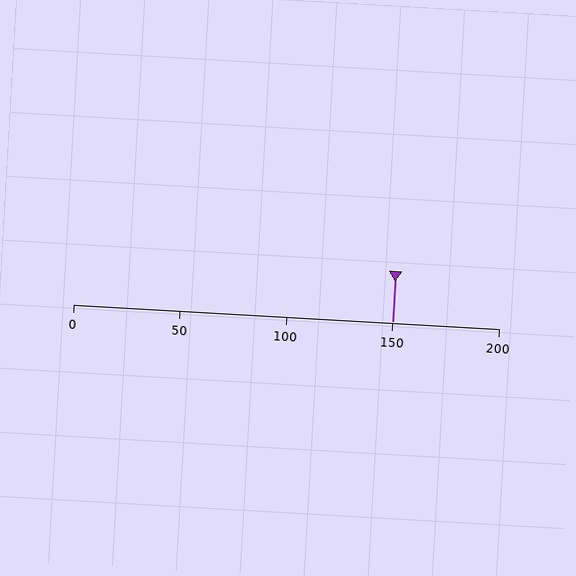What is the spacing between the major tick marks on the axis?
The major ticks are spaced 50 apart.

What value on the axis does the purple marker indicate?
The marker indicates approximately 150.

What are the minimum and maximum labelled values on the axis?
The axis runs from 0 to 200.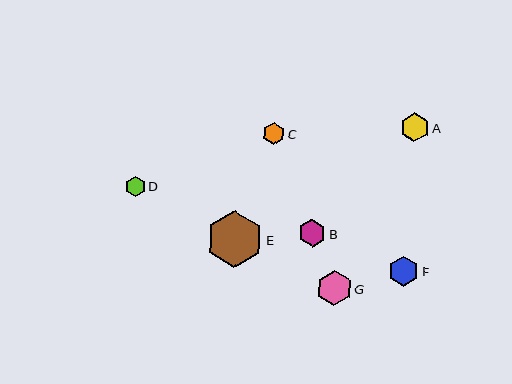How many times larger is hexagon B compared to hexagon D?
Hexagon B is approximately 1.3 times the size of hexagon D.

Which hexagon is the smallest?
Hexagon D is the smallest with a size of approximately 20 pixels.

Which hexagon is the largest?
Hexagon E is the largest with a size of approximately 57 pixels.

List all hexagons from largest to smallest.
From largest to smallest: E, G, F, A, B, C, D.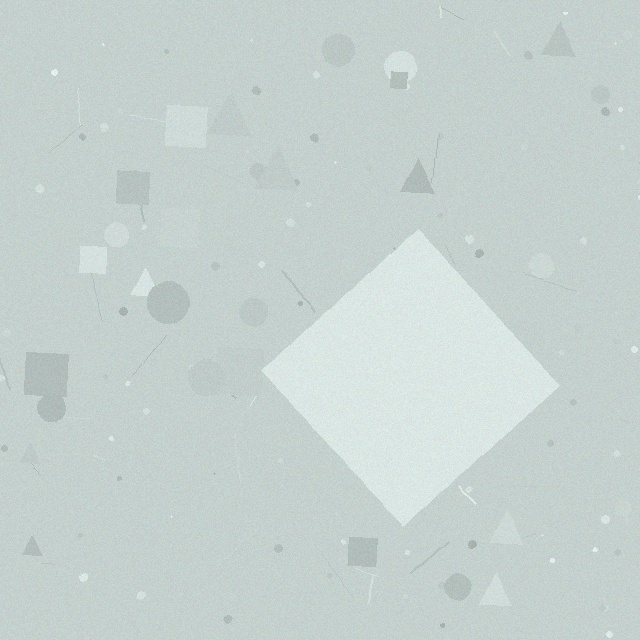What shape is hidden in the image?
A diamond is hidden in the image.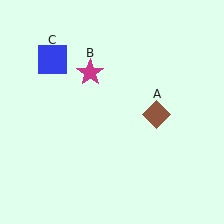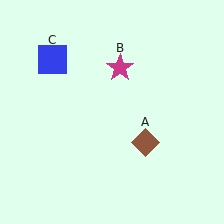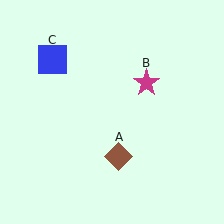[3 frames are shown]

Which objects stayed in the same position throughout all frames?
Blue square (object C) remained stationary.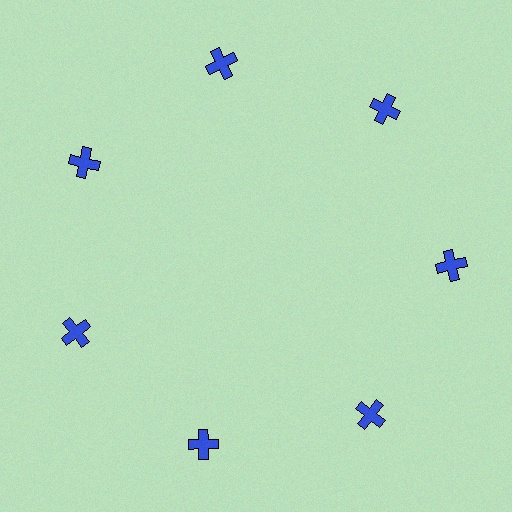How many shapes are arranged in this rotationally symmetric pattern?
There are 7 shapes, arranged in 7 groups of 1.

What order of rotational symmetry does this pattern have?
This pattern has 7-fold rotational symmetry.